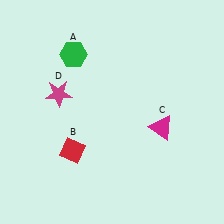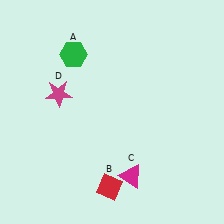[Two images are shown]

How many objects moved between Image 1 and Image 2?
2 objects moved between the two images.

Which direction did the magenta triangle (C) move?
The magenta triangle (C) moved down.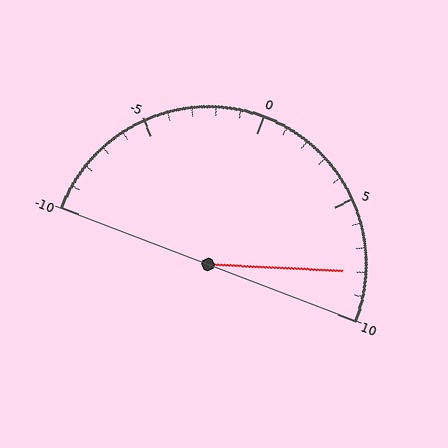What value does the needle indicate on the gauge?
The needle indicates approximately 8.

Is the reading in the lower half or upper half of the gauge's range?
The reading is in the upper half of the range (-10 to 10).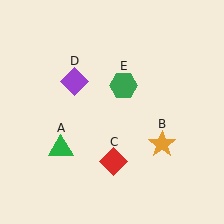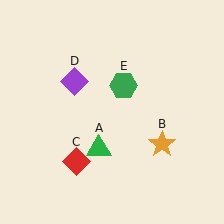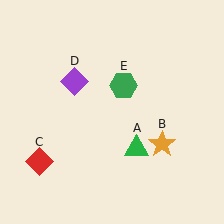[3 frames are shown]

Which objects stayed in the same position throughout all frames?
Orange star (object B) and purple diamond (object D) and green hexagon (object E) remained stationary.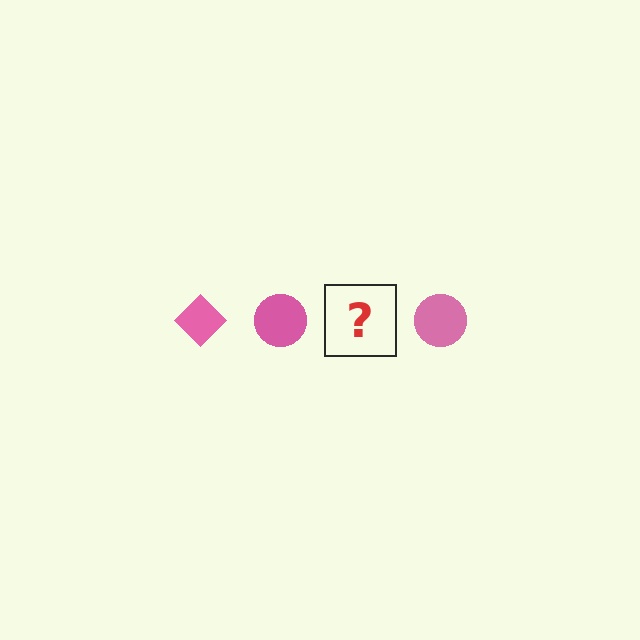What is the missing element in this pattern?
The missing element is a pink diamond.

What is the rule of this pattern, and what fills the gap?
The rule is that the pattern cycles through diamond, circle shapes in pink. The gap should be filled with a pink diamond.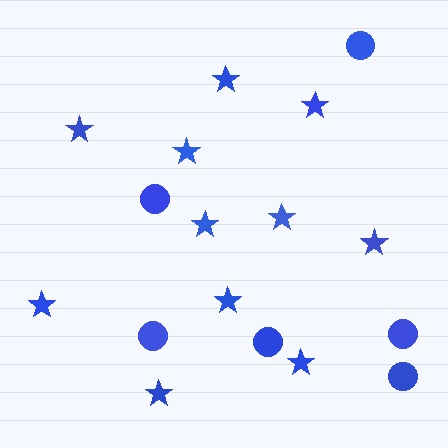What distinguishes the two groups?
There are 2 groups: one group of circles (6) and one group of stars (11).